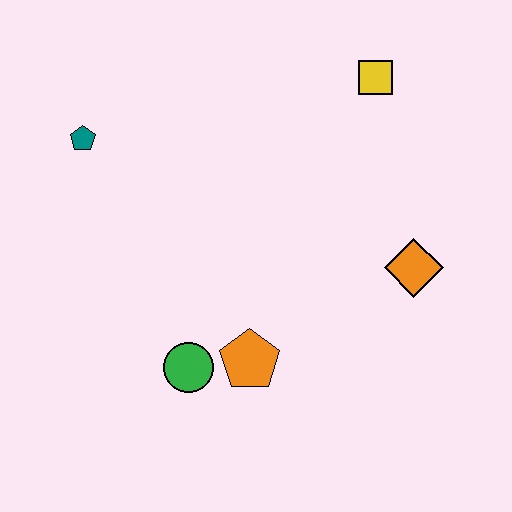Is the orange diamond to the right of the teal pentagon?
Yes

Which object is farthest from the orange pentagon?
The yellow square is farthest from the orange pentagon.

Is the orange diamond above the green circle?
Yes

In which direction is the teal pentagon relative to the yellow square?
The teal pentagon is to the left of the yellow square.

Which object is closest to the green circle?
The orange pentagon is closest to the green circle.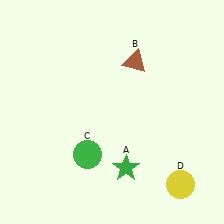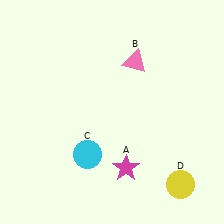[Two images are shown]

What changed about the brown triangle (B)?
In Image 1, B is brown. In Image 2, it changed to pink.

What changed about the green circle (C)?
In Image 1, C is green. In Image 2, it changed to cyan.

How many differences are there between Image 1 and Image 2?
There are 3 differences between the two images.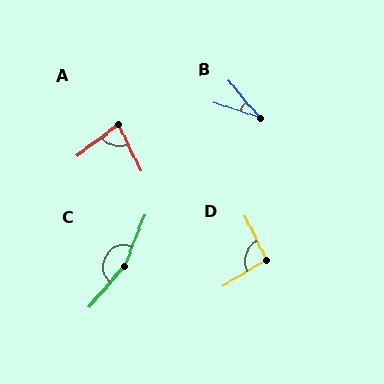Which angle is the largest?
C, at approximately 160 degrees.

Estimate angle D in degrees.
Approximately 95 degrees.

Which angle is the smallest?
B, at approximately 31 degrees.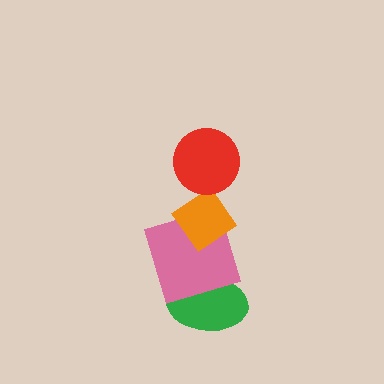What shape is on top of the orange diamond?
The red circle is on top of the orange diamond.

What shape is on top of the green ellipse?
The pink square is on top of the green ellipse.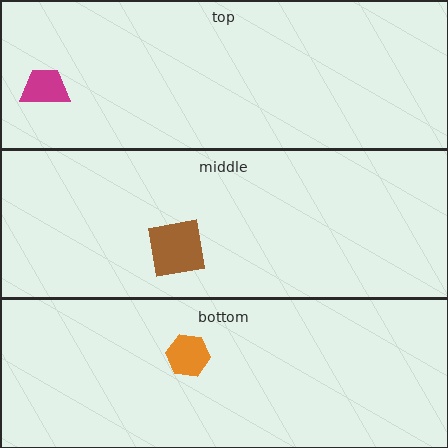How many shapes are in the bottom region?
1.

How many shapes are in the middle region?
1.